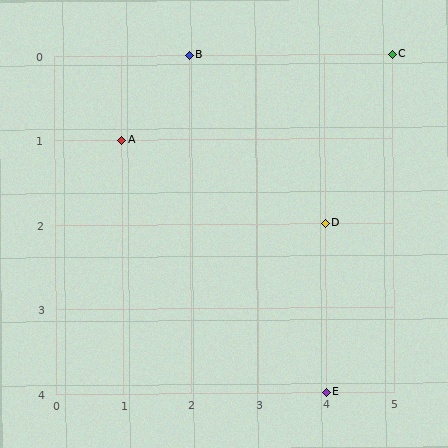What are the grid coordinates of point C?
Point C is at grid coordinates (5, 0).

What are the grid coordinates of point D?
Point D is at grid coordinates (4, 2).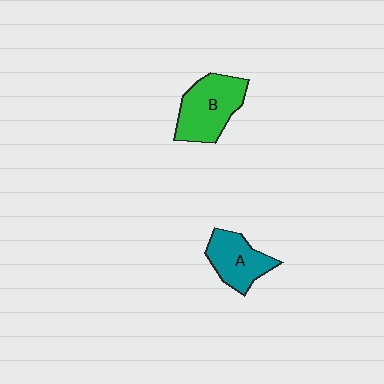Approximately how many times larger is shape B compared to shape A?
Approximately 1.3 times.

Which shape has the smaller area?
Shape A (teal).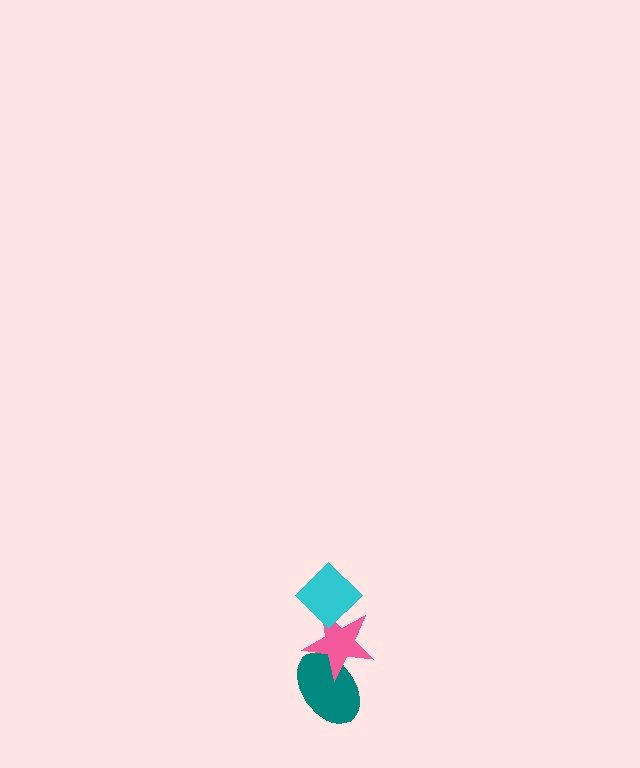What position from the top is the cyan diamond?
The cyan diamond is 1st from the top.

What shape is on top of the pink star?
The cyan diamond is on top of the pink star.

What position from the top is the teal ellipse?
The teal ellipse is 3rd from the top.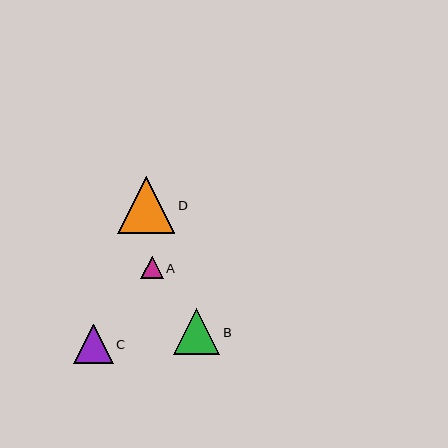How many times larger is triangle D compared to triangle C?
Triangle D is approximately 1.5 times the size of triangle C.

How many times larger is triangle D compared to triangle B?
Triangle D is approximately 1.3 times the size of triangle B.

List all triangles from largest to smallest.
From largest to smallest: D, B, C, A.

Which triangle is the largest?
Triangle D is the largest with a size of approximately 57 pixels.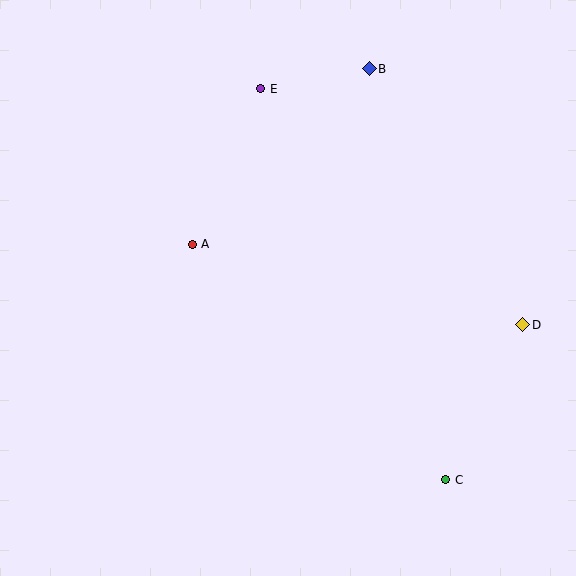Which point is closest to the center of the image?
Point A at (192, 244) is closest to the center.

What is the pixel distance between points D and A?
The distance between D and A is 340 pixels.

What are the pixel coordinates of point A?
Point A is at (192, 244).